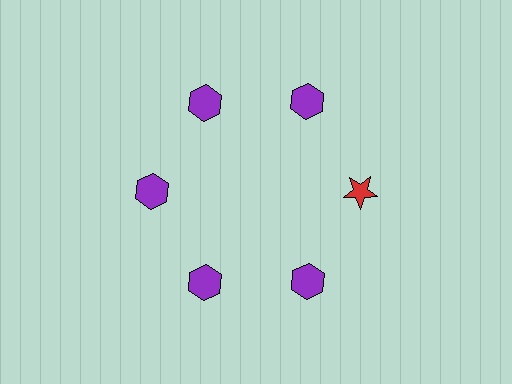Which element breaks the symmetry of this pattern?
The red star at roughly the 3 o'clock position breaks the symmetry. All other shapes are purple hexagons.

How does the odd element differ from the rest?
It differs in both color (red instead of purple) and shape (star instead of hexagon).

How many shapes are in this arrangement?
There are 6 shapes arranged in a ring pattern.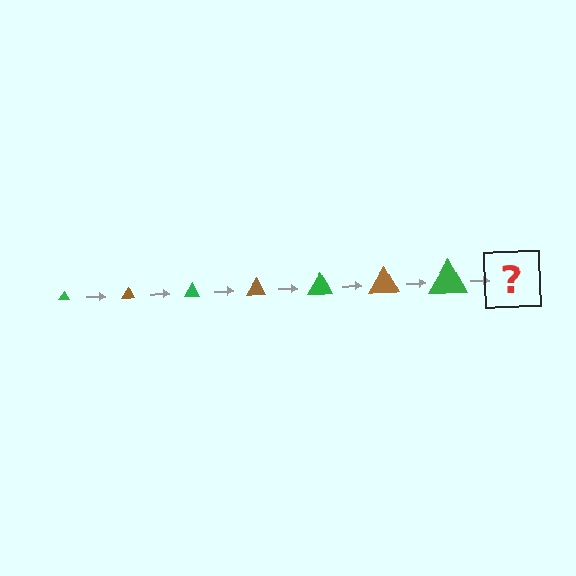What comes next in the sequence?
The next element should be a brown triangle, larger than the previous one.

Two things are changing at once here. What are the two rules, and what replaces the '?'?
The two rules are that the triangle grows larger each step and the color cycles through green and brown. The '?' should be a brown triangle, larger than the previous one.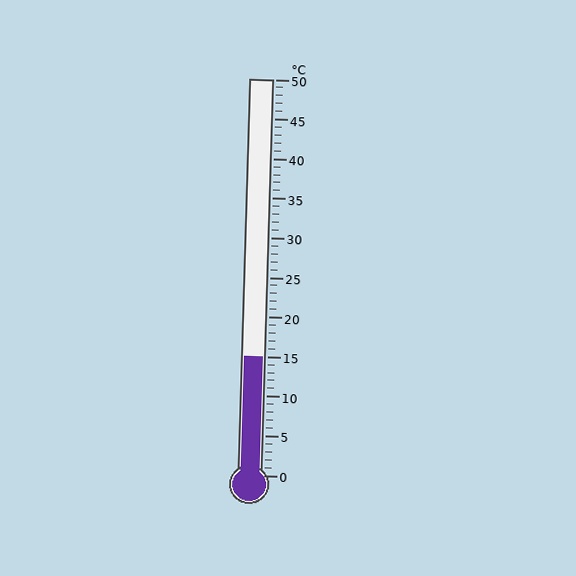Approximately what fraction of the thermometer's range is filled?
The thermometer is filled to approximately 30% of its range.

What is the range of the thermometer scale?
The thermometer scale ranges from 0°C to 50°C.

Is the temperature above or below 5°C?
The temperature is above 5°C.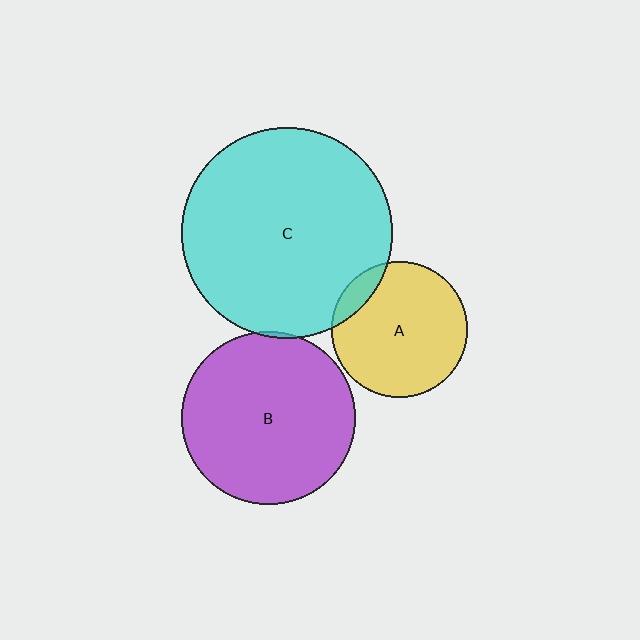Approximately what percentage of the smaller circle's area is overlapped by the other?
Approximately 5%.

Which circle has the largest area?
Circle C (cyan).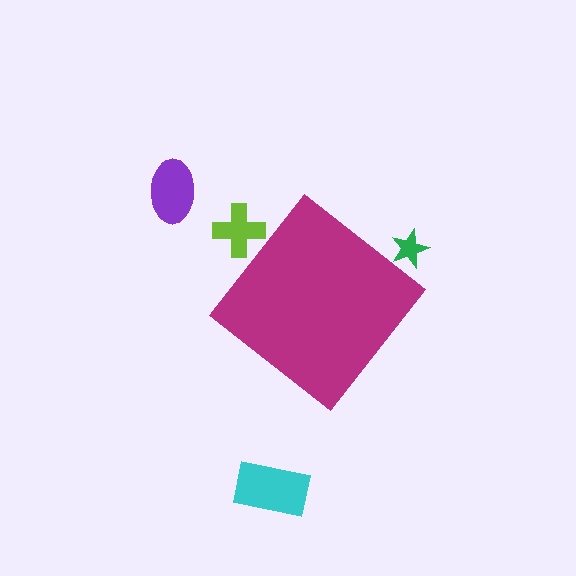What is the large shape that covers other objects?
A magenta diamond.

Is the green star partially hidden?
Yes, the green star is partially hidden behind the magenta diamond.